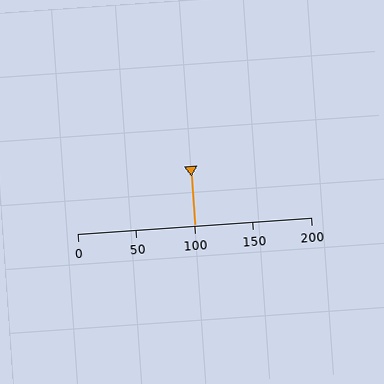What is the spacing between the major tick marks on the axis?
The major ticks are spaced 50 apart.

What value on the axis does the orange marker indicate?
The marker indicates approximately 100.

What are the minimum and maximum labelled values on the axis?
The axis runs from 0 to 200.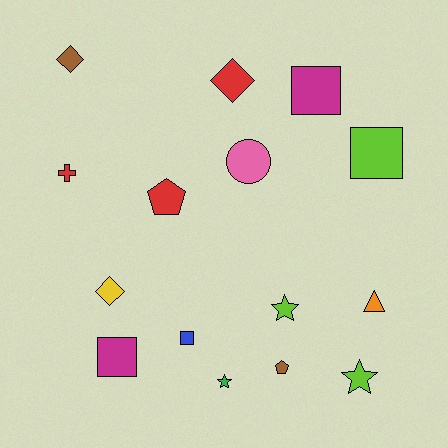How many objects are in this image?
There are 15 objects.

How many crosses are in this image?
There is 1 cross.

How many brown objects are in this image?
There are 2 brown objects.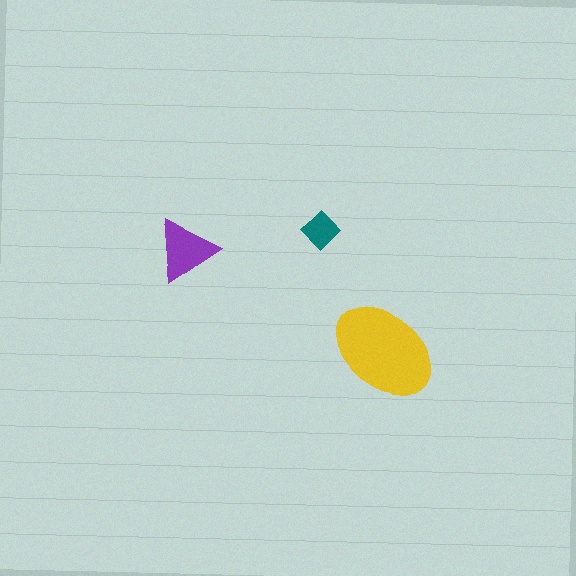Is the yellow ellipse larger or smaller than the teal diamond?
Larger.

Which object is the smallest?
The teal diamond.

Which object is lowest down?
The yellow ellipse is bottommost.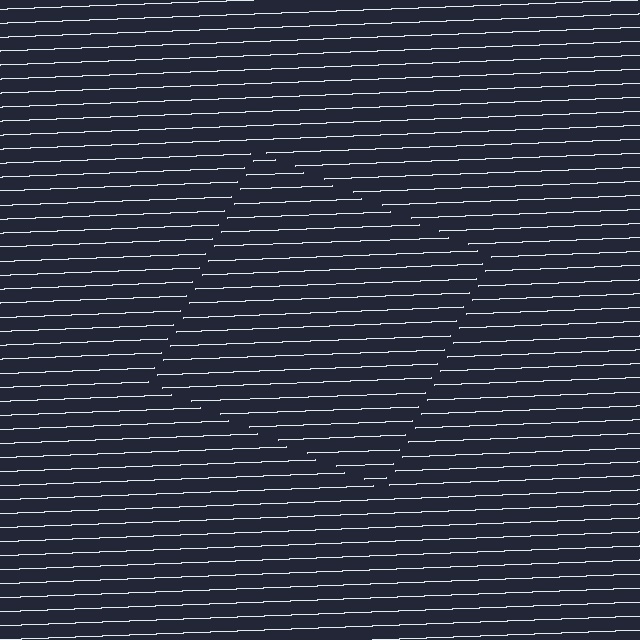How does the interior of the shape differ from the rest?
The interior of the shape contains the same grating, shifted by half a period — the contour is defined by the phase discontinuity where line-ends from the inner and outer gratings abut.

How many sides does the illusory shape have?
4 sides — the line-ends trace a square.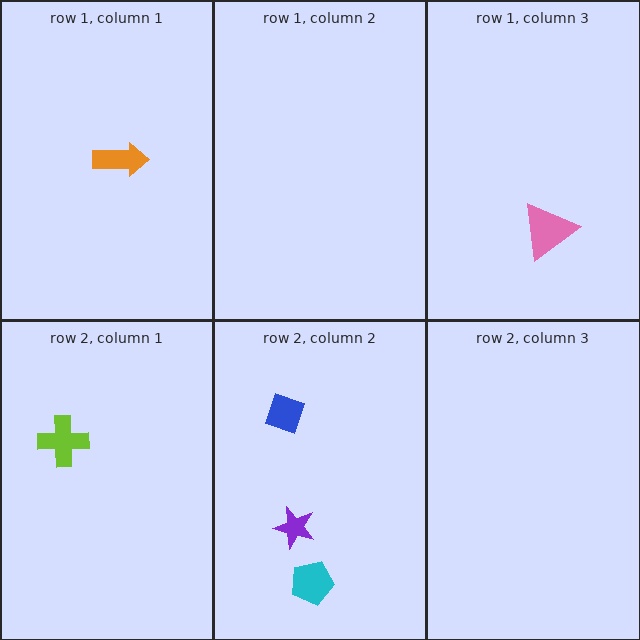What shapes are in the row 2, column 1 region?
The lime cross.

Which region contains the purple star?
The row 2, column 2 region.